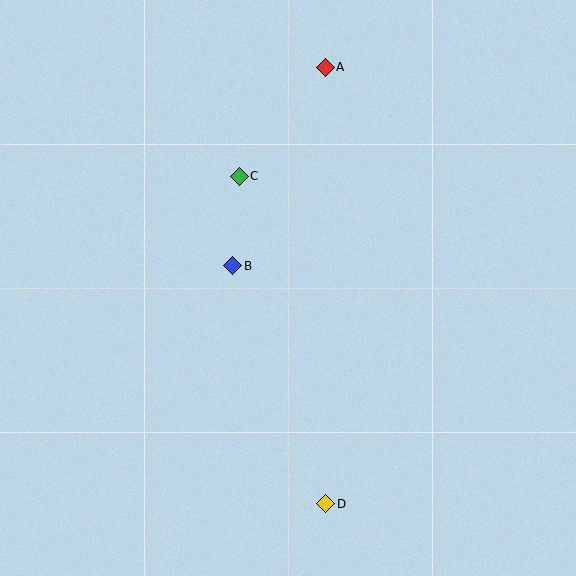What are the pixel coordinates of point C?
Point C is at (239, 176).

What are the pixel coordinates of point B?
Point B is at (233, 266).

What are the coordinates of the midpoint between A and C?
The midpoint between A and C is at (282, 122).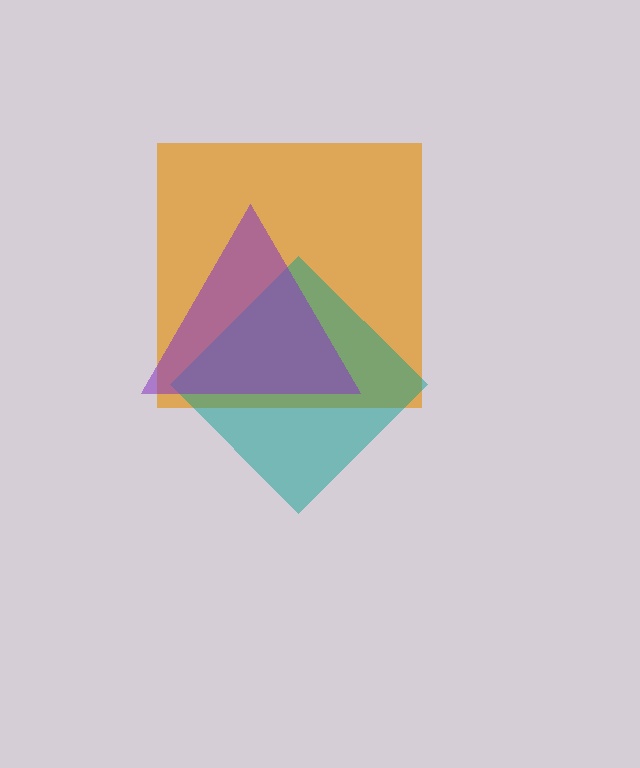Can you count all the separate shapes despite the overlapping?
Yes, there are 3 separate shapes.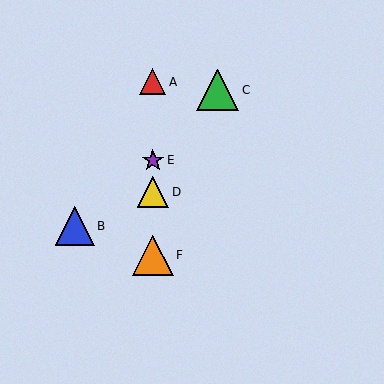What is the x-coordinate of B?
Object B is at x≈75.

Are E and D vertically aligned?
Yes, both are at x≈153.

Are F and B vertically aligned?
No, F is at x≈153 and B is at x≈75.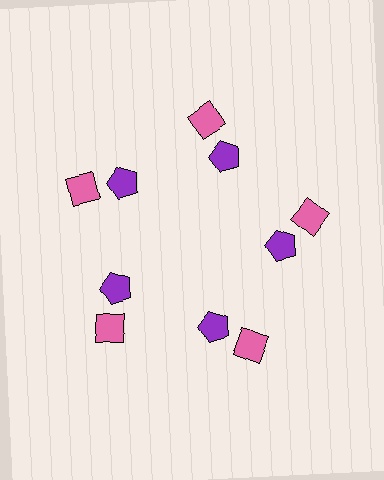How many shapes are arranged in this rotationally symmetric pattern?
There are 10 shapes, arranged in 5 groups of 2.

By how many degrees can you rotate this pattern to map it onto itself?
The pattern maps onto itself every 72 degrees of rotation.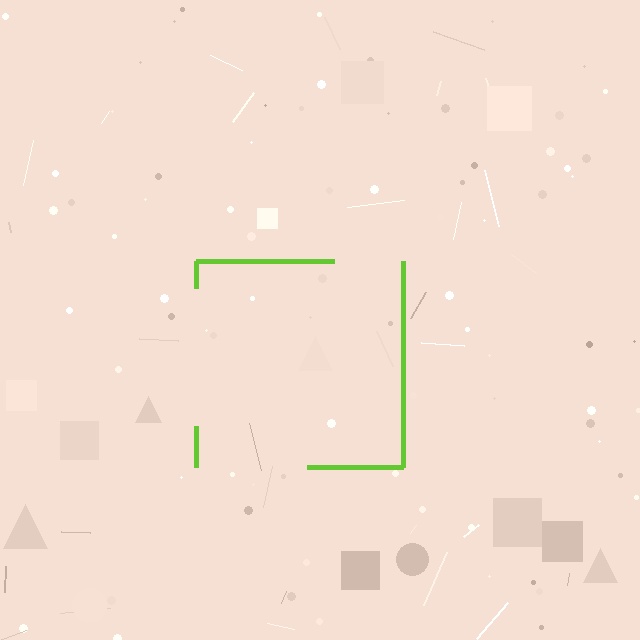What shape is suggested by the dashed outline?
The dashed outline suggests a square.